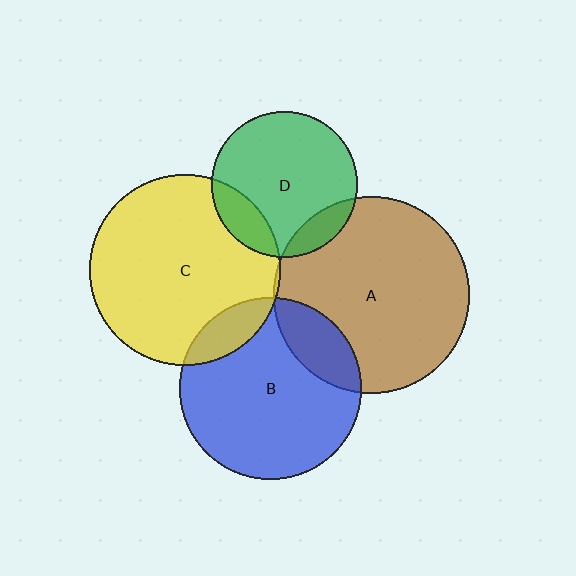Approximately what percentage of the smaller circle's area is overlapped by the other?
Approximately 20%.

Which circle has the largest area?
Circle A (brown).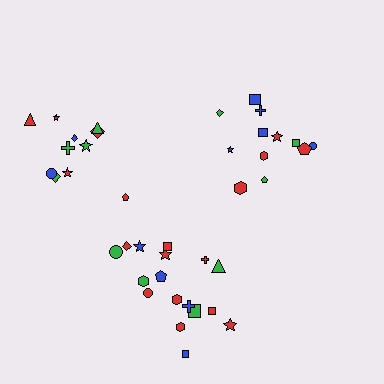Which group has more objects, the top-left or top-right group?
The top-right group.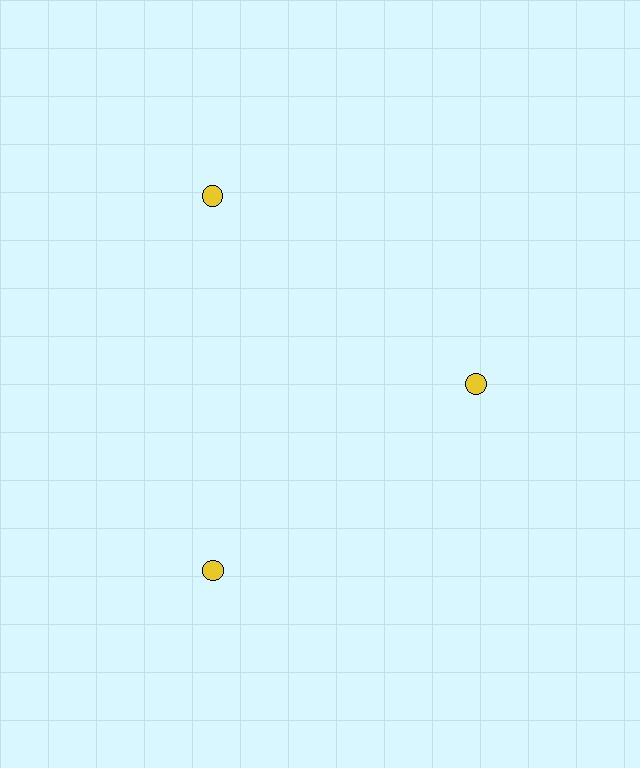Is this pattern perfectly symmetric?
No. The 3 yellow circles are arranged in a ring, but one element near the 3 o'clock position is pulled inward toward the center, breaking the 3-fold rotational symmetry.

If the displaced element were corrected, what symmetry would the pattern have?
It would have 3-fold rotational symmetry — the pattern would map onto itself every 120 degrees.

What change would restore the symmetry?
The symmetry would be restored by moving it outward, back onto the ring so that all 3 circles sit at equal angles and equal distance from the center.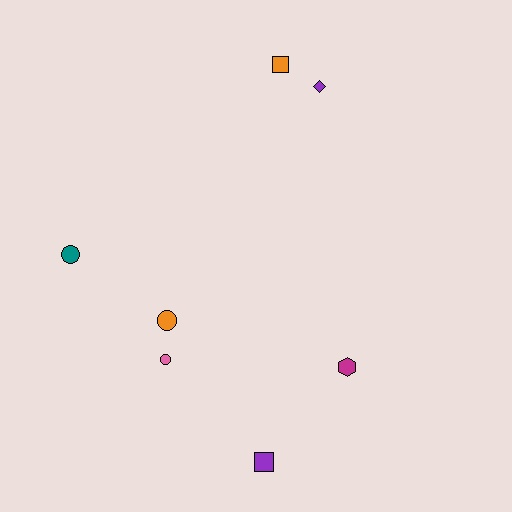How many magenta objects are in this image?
There is 1 magenta object.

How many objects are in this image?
There are 7 objects.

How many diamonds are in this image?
There is 1 diamond.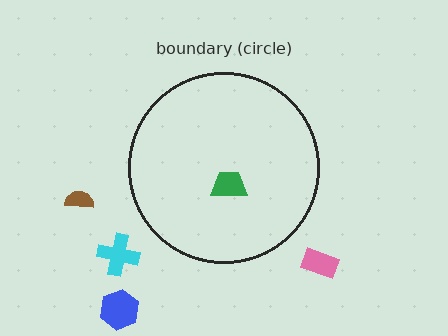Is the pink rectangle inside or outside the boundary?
Outside.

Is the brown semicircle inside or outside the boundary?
Outside.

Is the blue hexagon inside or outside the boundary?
Outside.